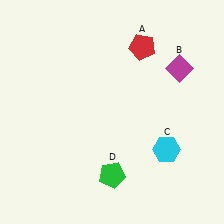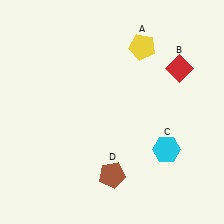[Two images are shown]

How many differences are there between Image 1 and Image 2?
There are 3 differences between the two images.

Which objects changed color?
A changed from red to yellow. B changed from magenta to red. D changed from green to brown.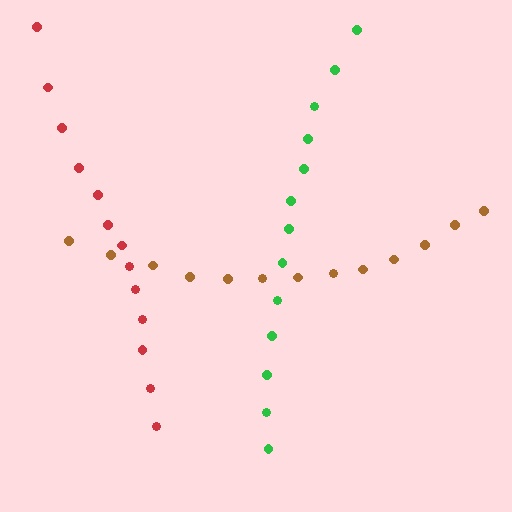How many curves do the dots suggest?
There are 3 distinct paths.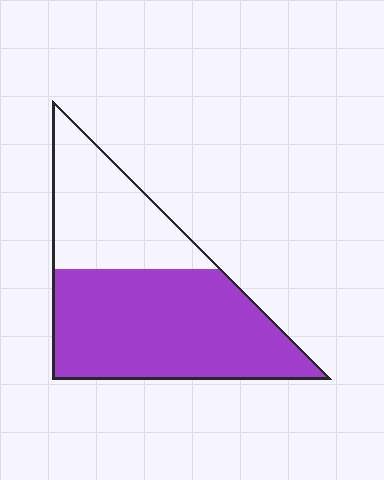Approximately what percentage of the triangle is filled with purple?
Approximately 65%.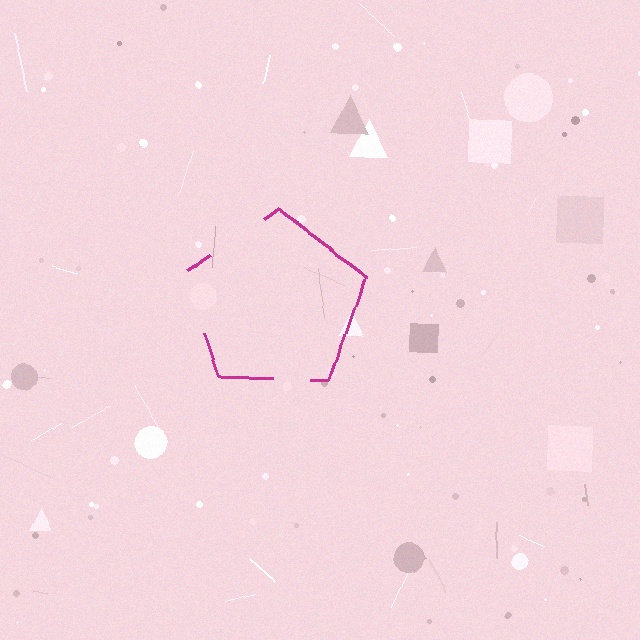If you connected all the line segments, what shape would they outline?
They would outline a pentagon.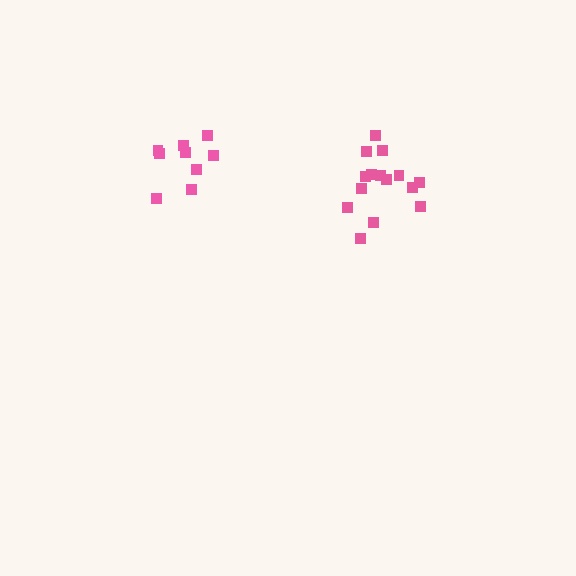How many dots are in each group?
Group 1: 9 dots, Group 2: 15 dots (24 total).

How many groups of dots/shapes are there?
There are 2 groups.